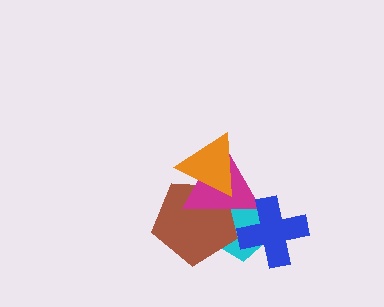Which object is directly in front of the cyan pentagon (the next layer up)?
The brown pentagon is directly in front of the cyan pentagon.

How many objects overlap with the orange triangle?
2 objects overlap with the orange triangle.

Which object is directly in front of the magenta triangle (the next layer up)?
The blue cross is directly in front of the magenta triangle.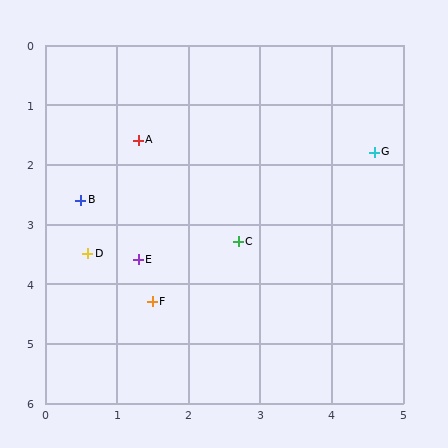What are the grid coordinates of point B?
Point B is at approximately (0.5, 2.6).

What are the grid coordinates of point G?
Point G is at approximately (4.6, 1.8).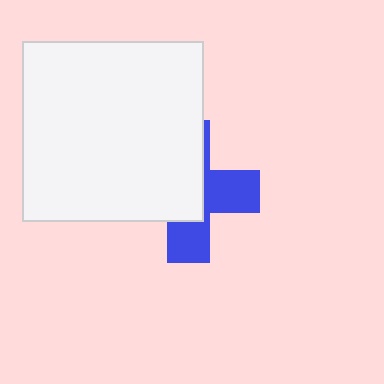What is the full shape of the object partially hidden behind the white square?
The partially hidden object is a blue cross.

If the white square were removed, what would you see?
You would see the complete blue cross.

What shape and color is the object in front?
The object in front is a white square.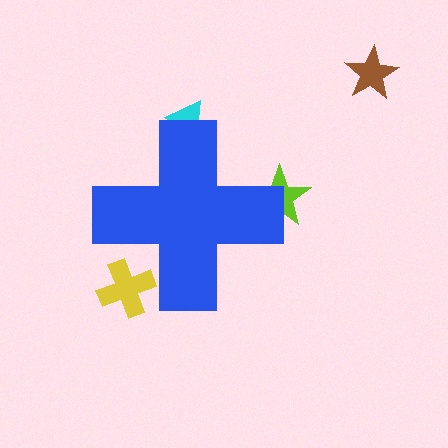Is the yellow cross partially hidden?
Yes, the yellow cross is partially hidden behind the blue cross.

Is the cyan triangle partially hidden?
Yes, the cyan triangle is partially hidden behind the blue cross.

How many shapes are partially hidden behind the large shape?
3 shapes are partially hidden.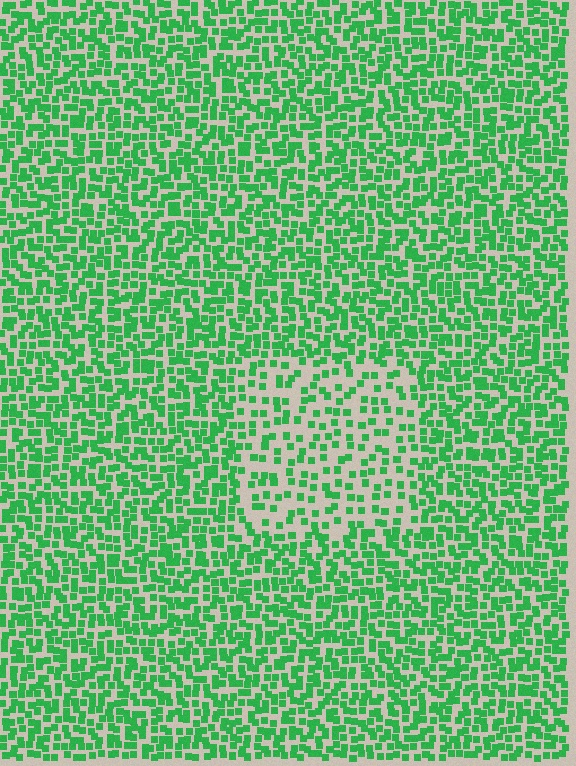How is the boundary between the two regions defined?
The boundary is defined by a change in element density (approximately 2.0x ratio). All elements are the same color, size, and shape.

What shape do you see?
I see a rectangle.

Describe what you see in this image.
The image contains small green elements arranged at two different densities. A rectangle-shaped region is visible where the elements are less densely packed than the surrounding area.